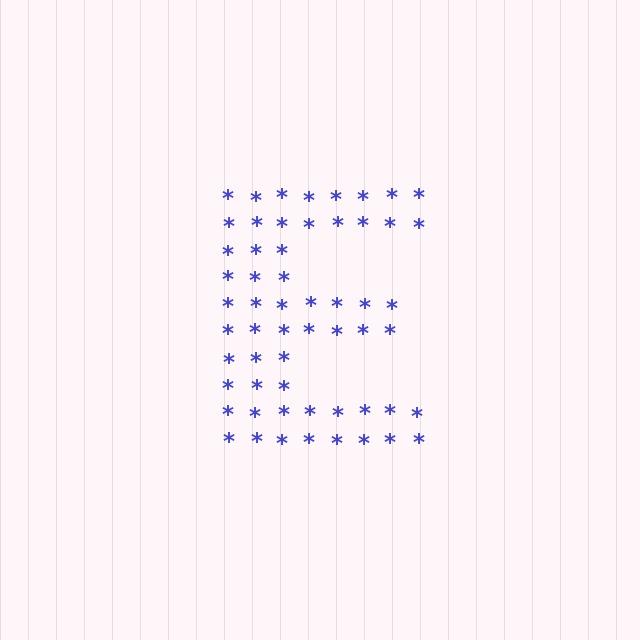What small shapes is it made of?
It is made of small asterisks.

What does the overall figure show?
The overall figure shows the letter E.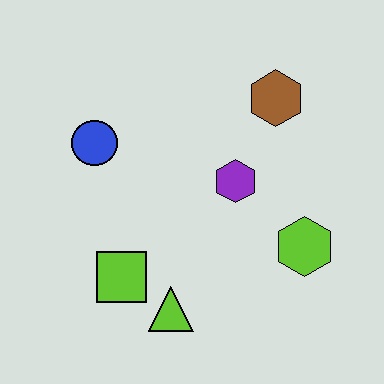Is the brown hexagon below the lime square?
No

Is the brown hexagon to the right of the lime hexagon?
No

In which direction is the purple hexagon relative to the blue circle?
The purple hexagon is to the right of the blue circle.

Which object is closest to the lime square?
The lime triangle is closest to the lime square.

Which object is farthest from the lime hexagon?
The blue circle is farthest from the lime hexagon.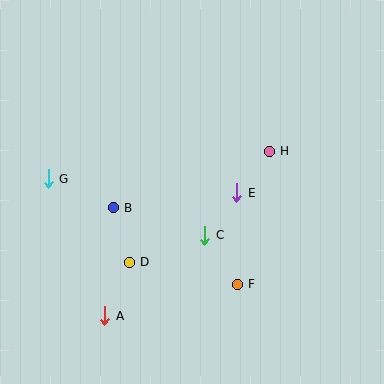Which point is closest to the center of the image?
Point E at (237, 193) is closest to the center.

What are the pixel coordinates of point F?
Point F is at (237, 284).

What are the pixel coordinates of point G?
Point G is at (48, 179).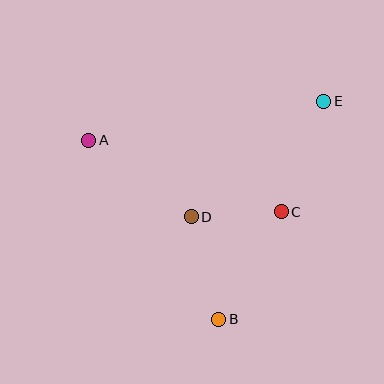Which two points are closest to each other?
Points C and D are closest to each other.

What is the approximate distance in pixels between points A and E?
The distance between A and E is approximately 238 pixels.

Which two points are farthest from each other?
Points B and E are farthest from each other.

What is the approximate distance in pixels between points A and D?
The distance between A and D is approximately 128 pixels.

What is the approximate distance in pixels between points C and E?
The distance between C and E is approximately 118 pixels.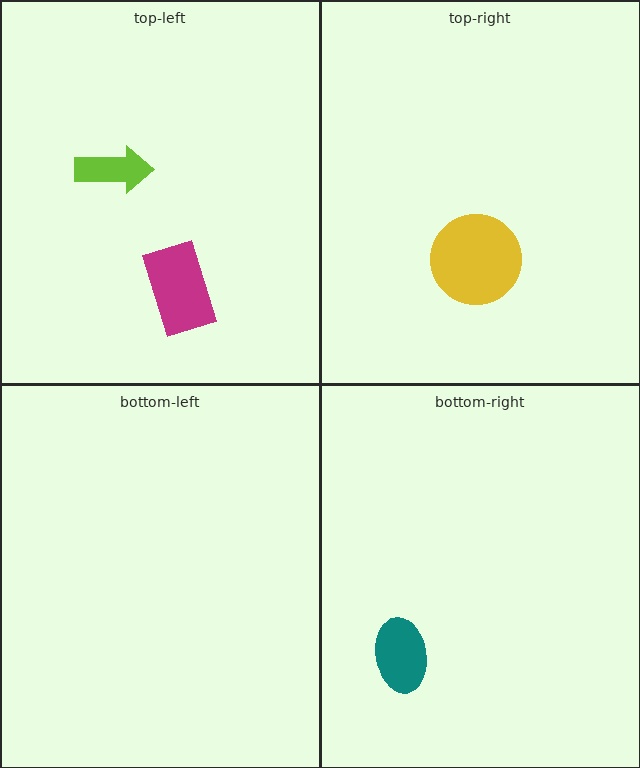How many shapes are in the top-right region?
1.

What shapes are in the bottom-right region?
The teal ellipse.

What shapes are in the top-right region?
The yellow circle.